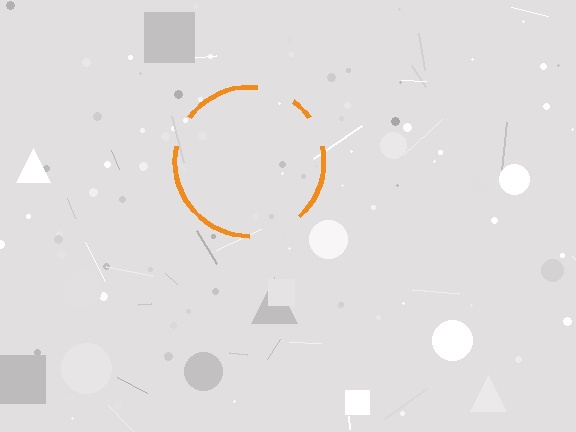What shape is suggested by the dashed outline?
The dashed outline suggests a circle.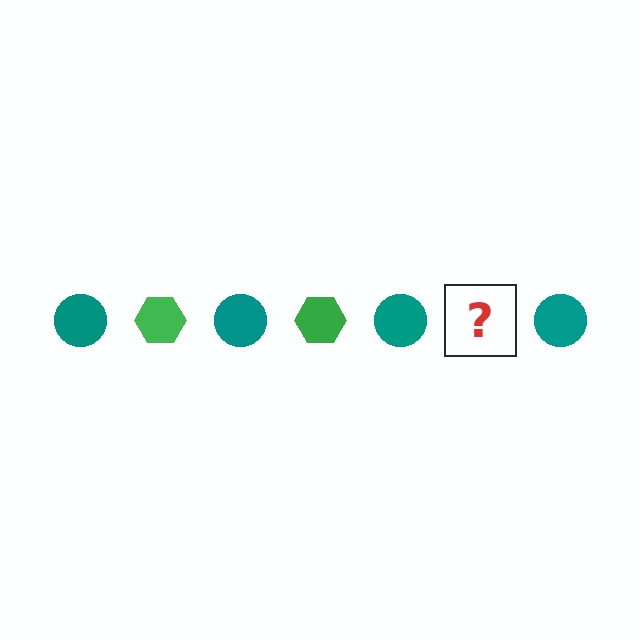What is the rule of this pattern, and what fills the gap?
The rule is that the pattern alternates between teal circle and green hexagon. The gap should be filled with a green hexagon.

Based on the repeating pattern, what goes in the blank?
The blank should be a green hexagon.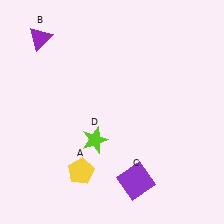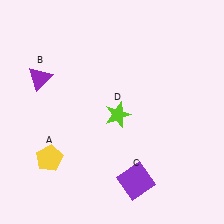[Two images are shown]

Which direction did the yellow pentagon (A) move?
The yellow pentagon (A) moved left.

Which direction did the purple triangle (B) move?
The purple triangle (B) moved down.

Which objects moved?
The objects that moved are: the yellow pentagon (A), the purple triangle (B), the lime star (D).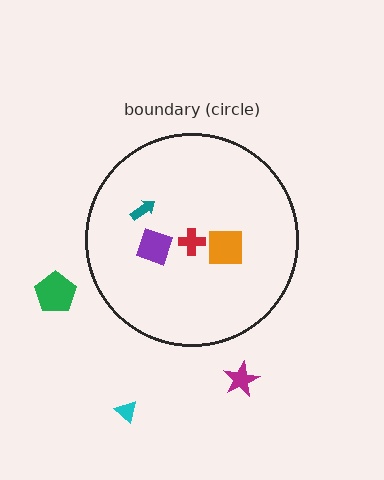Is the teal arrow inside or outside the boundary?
Inside.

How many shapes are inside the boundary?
4 inside, 3 outside.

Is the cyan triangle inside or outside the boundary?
Outside.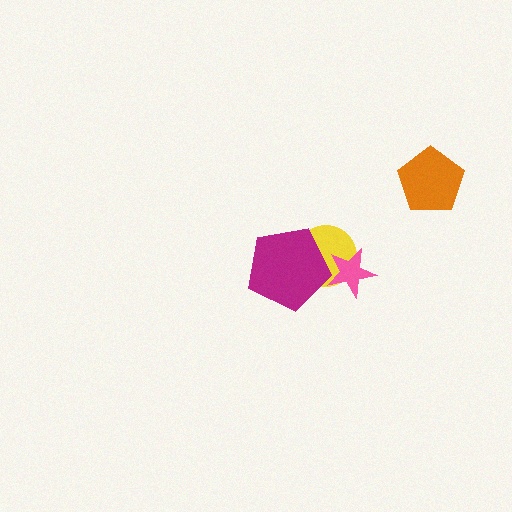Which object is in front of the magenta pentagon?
The pink star is in front of the magenta pentagon.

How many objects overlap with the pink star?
2 objects overlap with the pink star.